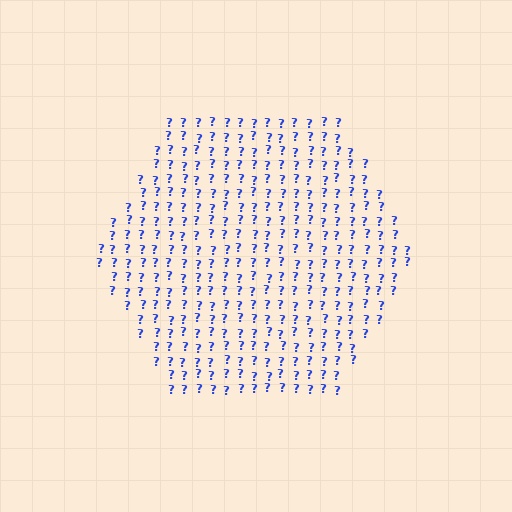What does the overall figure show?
The overall figure shows a hexagon.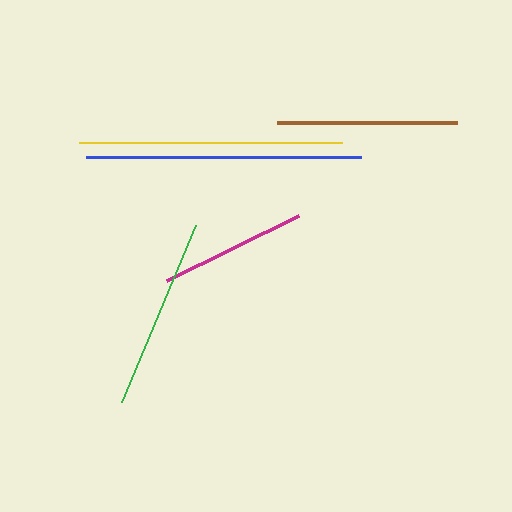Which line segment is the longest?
The blue line is the longest at approximately 276 pixels.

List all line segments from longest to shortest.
From longest to shortest: blue, yellow, green, brown, magenta.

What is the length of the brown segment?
The brown segment is approximately 181 pixels long.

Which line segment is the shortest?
The magenta line is the shortest at approximately 147 pixels.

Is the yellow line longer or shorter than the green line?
The yellow line is longer than the green line.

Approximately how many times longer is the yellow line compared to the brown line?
The yellow line is approximately 1.5 times the length of the brown line.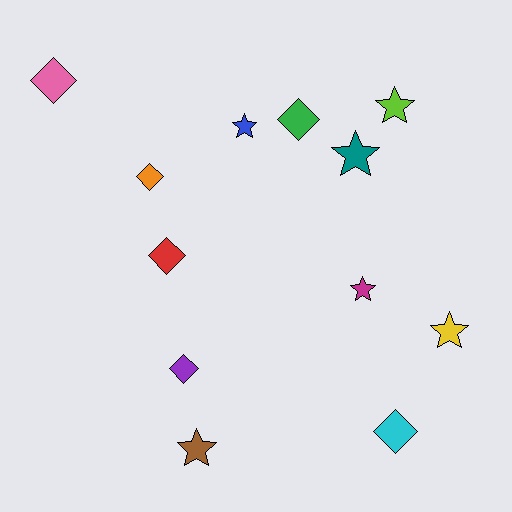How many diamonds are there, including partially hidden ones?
There are 6 diamonds.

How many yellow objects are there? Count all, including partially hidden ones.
There is 1 yellow object.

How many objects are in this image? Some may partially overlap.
There are 12 objects.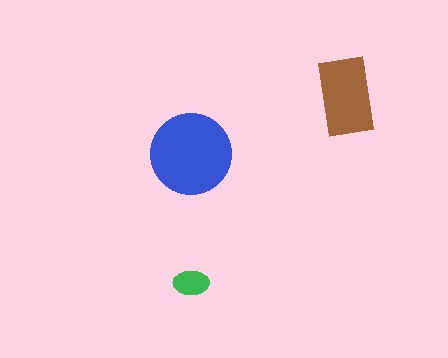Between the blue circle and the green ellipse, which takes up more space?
The blue circle.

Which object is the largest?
The blue circle.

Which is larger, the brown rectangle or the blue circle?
The blue circle.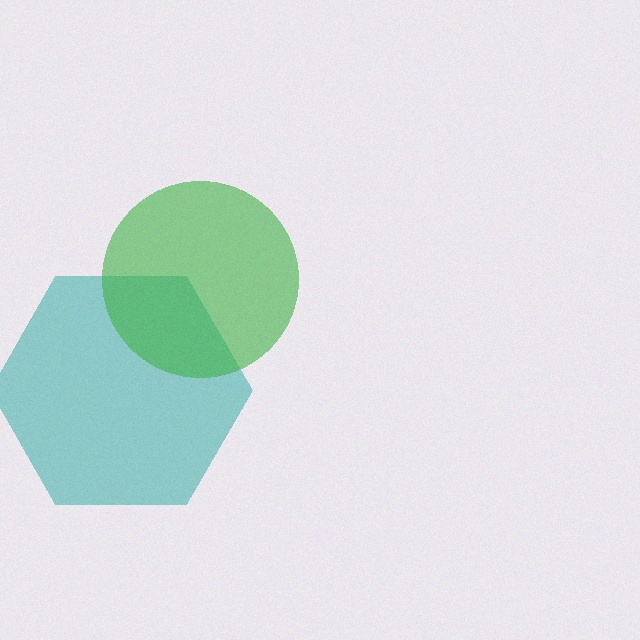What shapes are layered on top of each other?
The layered shapes are: a teal hexagon, a green circle.